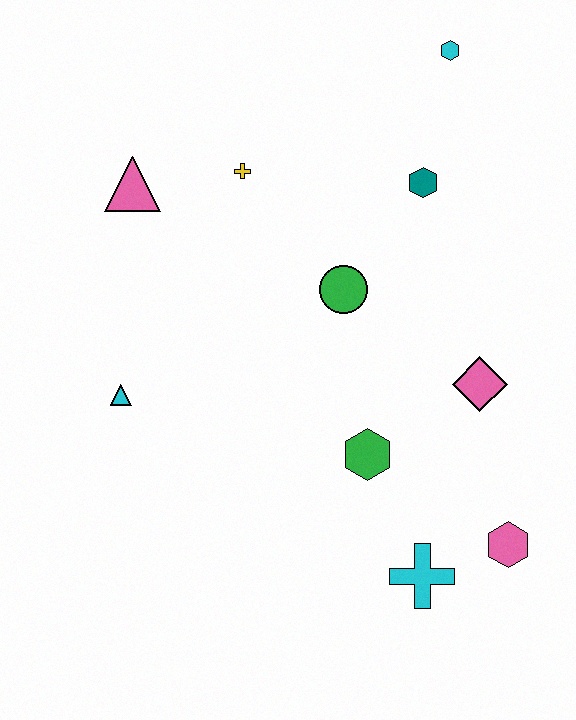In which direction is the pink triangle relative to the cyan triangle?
The pink triangle is above the cyan triangle.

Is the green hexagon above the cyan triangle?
No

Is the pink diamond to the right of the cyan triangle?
Yes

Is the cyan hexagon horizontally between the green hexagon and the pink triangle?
No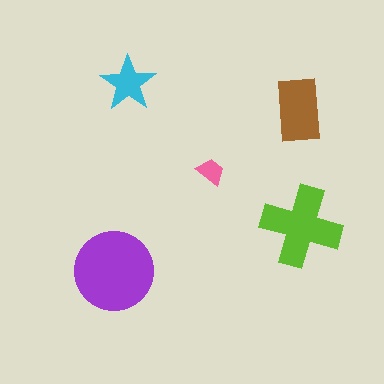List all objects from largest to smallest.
The purple circle, the lime cross, the brown rectangle, the cyan star, the pink trapezoid.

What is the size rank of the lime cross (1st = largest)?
2nd.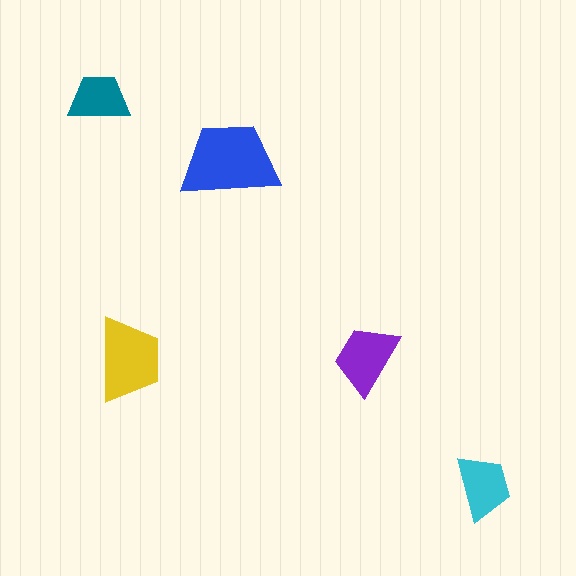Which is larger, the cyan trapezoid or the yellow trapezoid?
The yellow one.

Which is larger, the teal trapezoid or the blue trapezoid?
The blue one.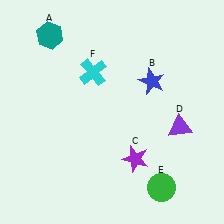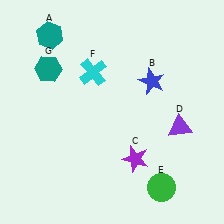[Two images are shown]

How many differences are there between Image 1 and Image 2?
There is 1 difference between the two images.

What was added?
A teal hexagon (G) was added in Image 2.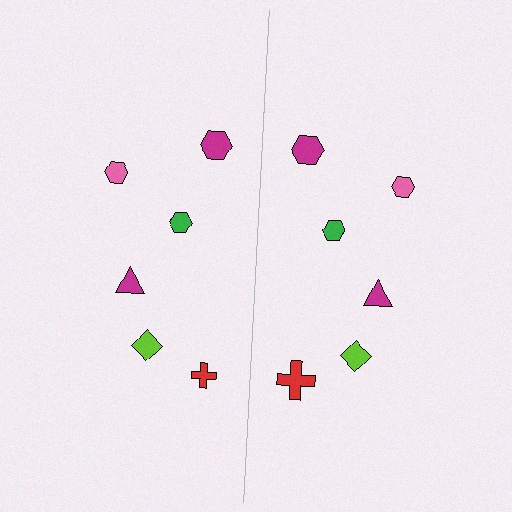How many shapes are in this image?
There are 12 shapes in this image.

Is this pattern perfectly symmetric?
No, the pattern is not perfectly symmetric. The red cross on the right side has a different size than its mirror counterpart.